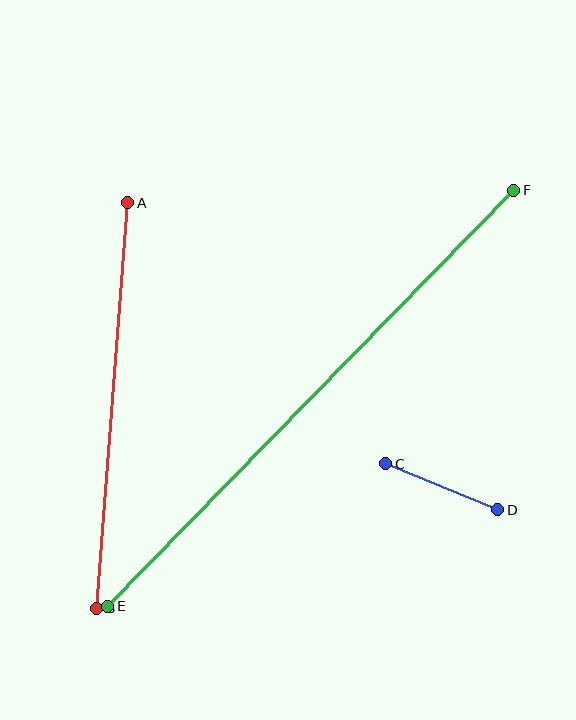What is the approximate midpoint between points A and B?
The midpoint is at approximately (112, 405) pixels.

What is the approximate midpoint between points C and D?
The midpoint is at approximately (442, 487) pixels.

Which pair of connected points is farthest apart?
Points E and F are farthest apart.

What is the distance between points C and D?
The distance is approximately 121 pixels.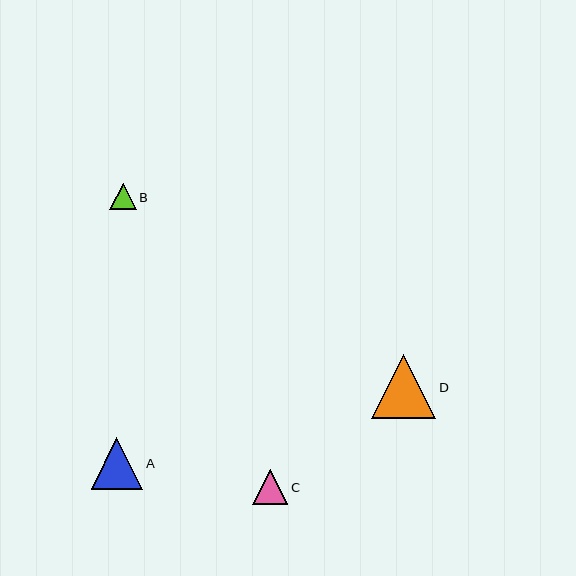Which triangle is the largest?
Triangle D is the largest with a size of approximately 64 pixels.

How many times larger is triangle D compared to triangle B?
Triangle D is approximately 2.5 times the size of triangle B.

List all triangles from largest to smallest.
From largest to smallest: D, A, C, B.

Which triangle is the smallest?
Triangle B is the smallest with a size of approximately 26 pixels.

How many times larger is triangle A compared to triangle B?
Triangle A is approximately 2.0 times the size of triangle B.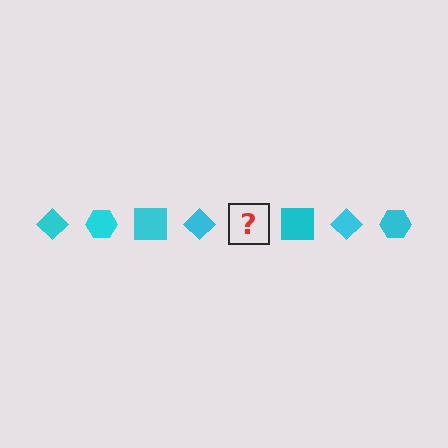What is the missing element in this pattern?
The missing element is a cyan hexagon.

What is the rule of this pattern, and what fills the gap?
The rule is that the pattern cycles through diamond, hexagon, square shapes in cyan. The gap should be filled with a cyan hexagon.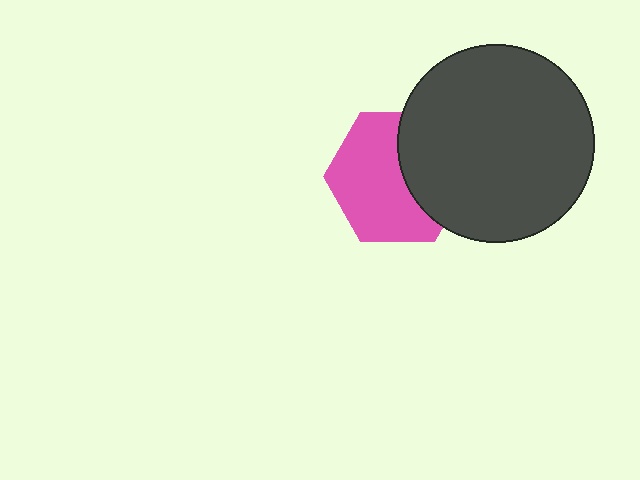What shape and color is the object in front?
The object in front is a dark gray circle.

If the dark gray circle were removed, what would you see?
You would see the complete pink hexagon.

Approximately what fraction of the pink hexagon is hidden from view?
Roughly 38% of the pink hexagon is hidden behind the dark gray circle.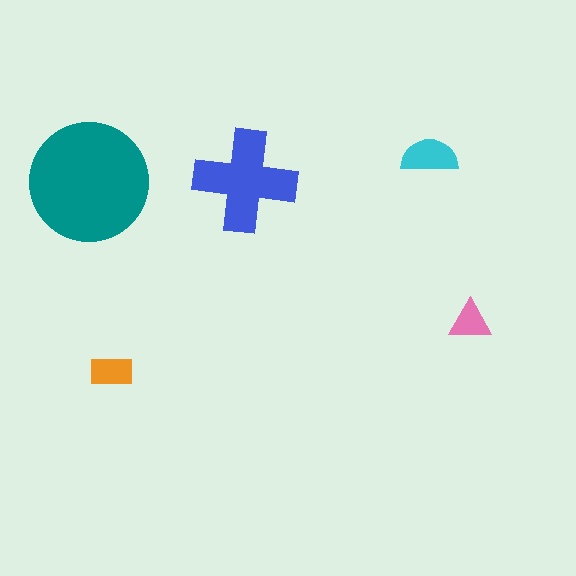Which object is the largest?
The teal circle.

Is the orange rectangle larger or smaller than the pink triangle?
Larger.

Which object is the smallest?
The pink triangle.